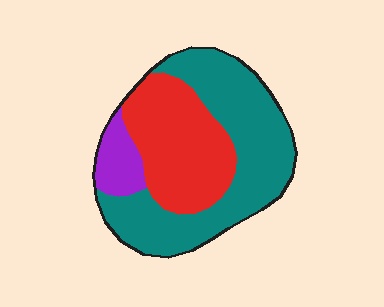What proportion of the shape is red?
Red covers 36% of the shape.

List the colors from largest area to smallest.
From largest to smallest: teal, red, purple.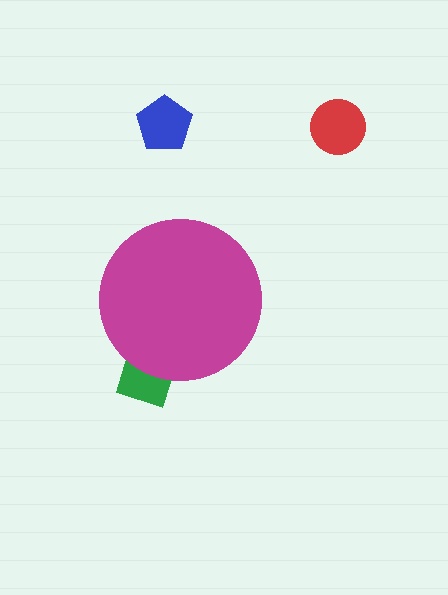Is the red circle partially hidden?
No, the red circle is fully visible.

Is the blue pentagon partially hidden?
No, the blue pentagon is fully visible.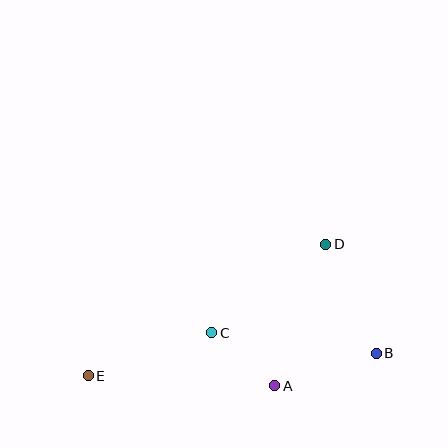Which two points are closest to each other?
Points A and C are closest to each other.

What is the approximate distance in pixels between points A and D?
The distance between A and D is approximately 151 pixels.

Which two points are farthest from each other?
Points B and E are farthest from each other.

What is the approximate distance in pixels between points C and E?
The distance between C and E is approximately 131 pixels.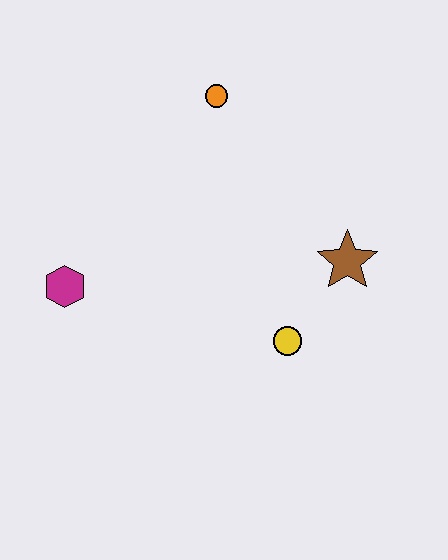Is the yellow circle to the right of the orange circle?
Yes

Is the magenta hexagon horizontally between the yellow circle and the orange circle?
No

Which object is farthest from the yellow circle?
The orange circle is farthest from the yellow circle.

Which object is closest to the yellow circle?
The brown star is closest to the yellow circle.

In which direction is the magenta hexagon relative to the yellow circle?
The magenta hexagon is to the left of the yellow circle.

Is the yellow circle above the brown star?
No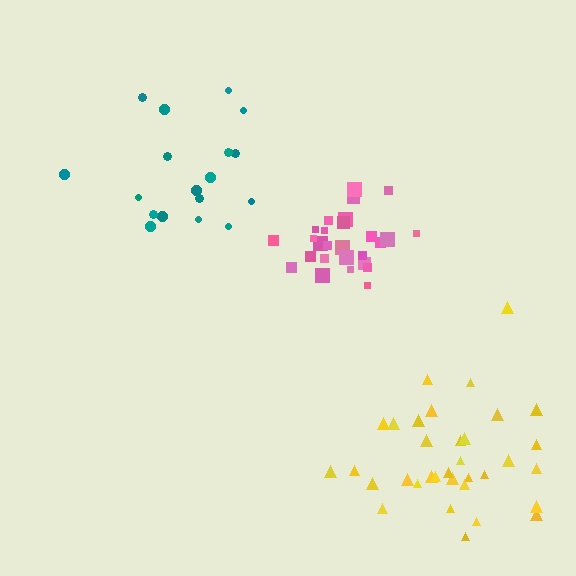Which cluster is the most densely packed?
Pink.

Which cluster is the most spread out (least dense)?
Teal.